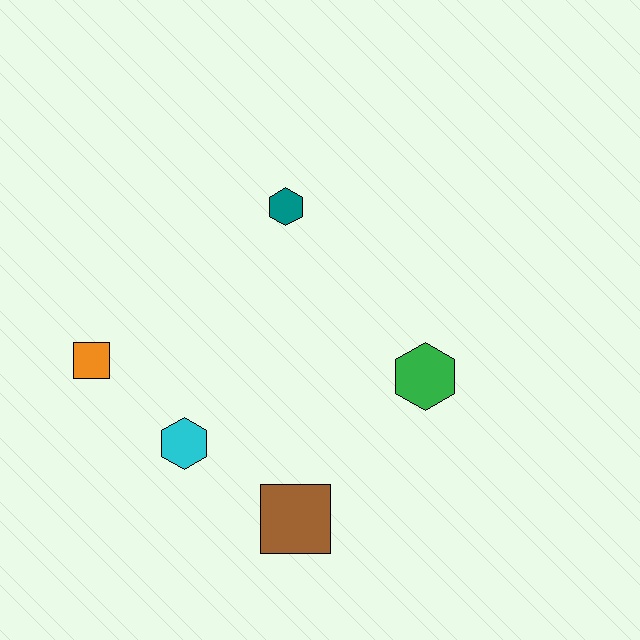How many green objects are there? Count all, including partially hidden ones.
There is 1 green object.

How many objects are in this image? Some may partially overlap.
There are 5 objects.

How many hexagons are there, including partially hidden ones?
There are 3 hexagons.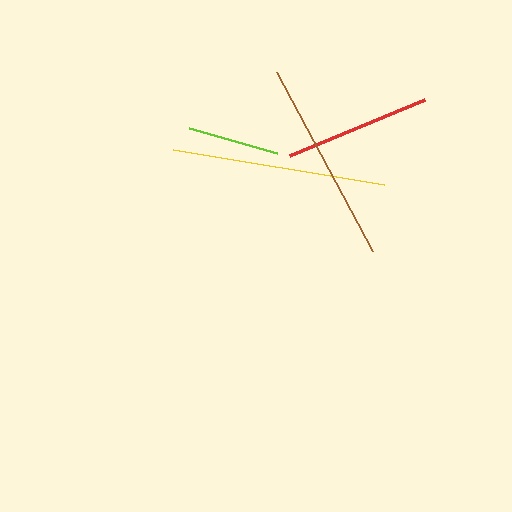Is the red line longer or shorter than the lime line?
The red line is longer than the lime line.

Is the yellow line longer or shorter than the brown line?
The yellow line is longer than the brown line.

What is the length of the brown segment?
The brown segment is approximately 203 pixels long.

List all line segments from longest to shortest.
From longest to shortest: yellow, brown, red, lime.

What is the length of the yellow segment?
The yellow segment is approximately 214 pixels long.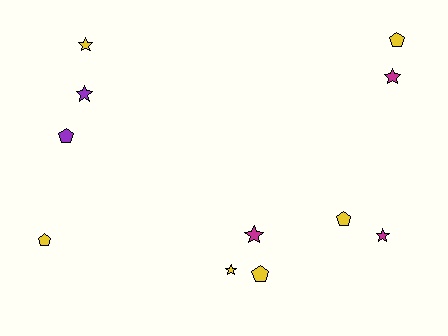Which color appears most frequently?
Yellow, with 6 objects.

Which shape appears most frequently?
Star, with 6 objects.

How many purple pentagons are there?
There is 1 purple pentagon.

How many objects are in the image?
There are 11 objects.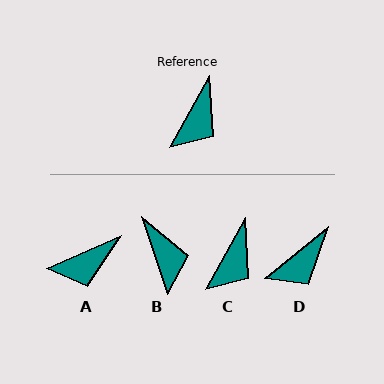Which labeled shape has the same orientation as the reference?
C.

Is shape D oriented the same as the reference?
No, it is off by about 22 degrees.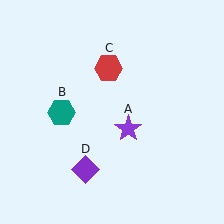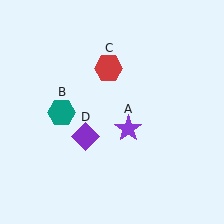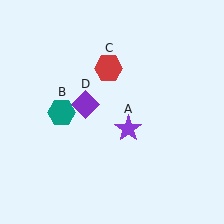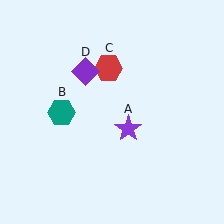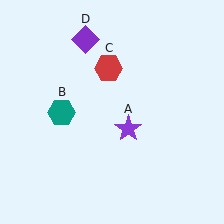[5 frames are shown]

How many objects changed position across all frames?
1 object changed position: purple diamond (object D).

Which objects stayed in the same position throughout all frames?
Purple star (object A) and teal hexagon (object B) and red hexagon (object C) remained stationary.